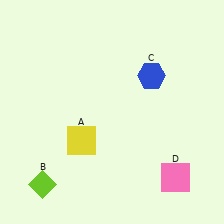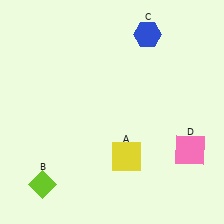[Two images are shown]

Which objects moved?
The objects that moved are: the yellow square (A), the blue hexagon (C), the pink square (D).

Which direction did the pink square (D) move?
The pink square (D) moved up.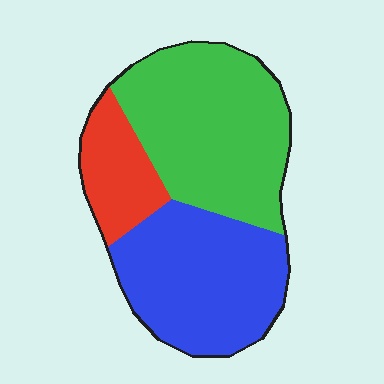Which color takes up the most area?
Green, at roughly 45%.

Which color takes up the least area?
Red, at roughly 15%.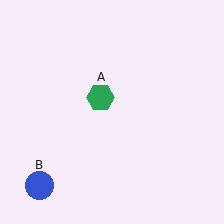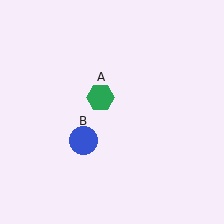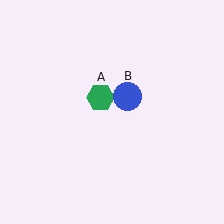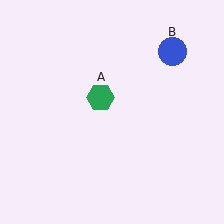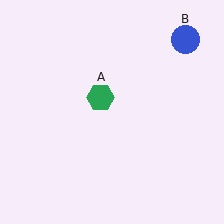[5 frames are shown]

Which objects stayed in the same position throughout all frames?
Green hexagon (object A) remained stationary.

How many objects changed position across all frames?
1 object changed position: blue circle (object B).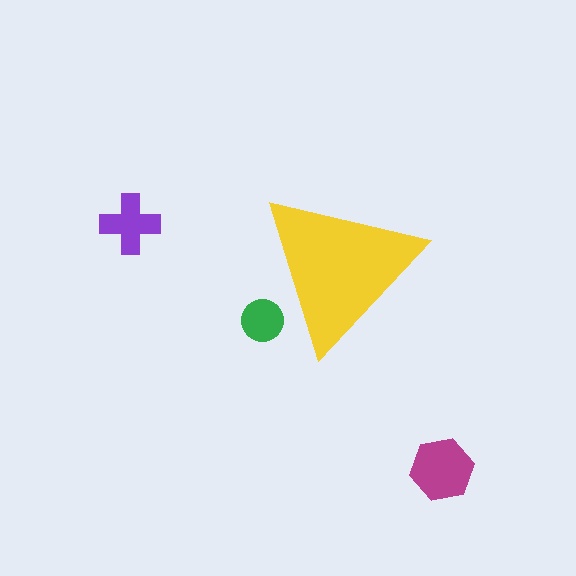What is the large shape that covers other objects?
A yellow triangle.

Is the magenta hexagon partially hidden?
No, the magenta hexagon is fully visible.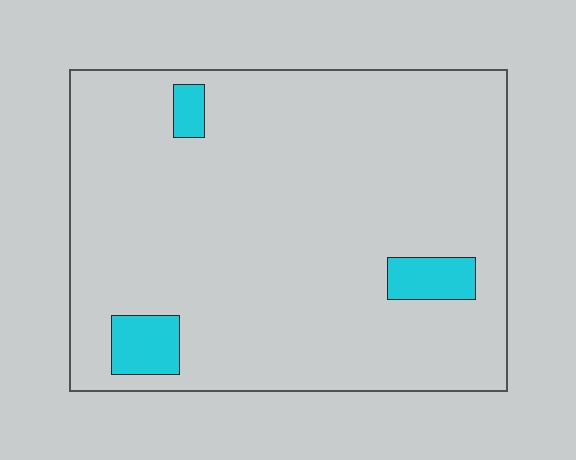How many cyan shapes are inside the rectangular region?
3.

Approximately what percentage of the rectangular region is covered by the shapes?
Approximately 5%.